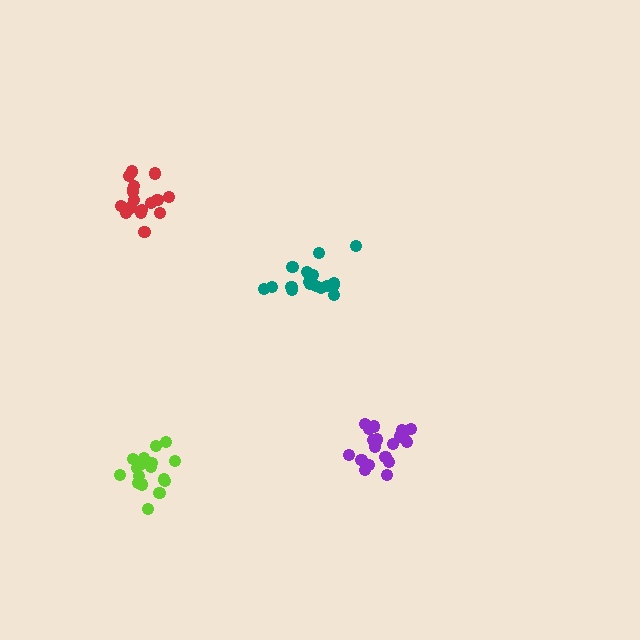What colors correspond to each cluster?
The clusters are colored: teal, lime, purple, red.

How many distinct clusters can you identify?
There are 4 distinct clusters.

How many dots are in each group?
Group 1: 20 dots, Group 2: 17 dots, Group 3: 19 dots, Group 4: 17 dots (73 total).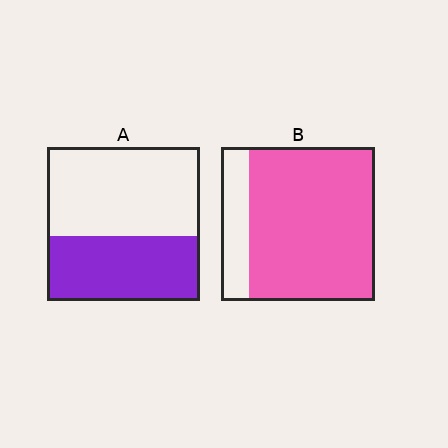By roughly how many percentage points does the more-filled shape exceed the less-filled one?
By roughly 40 percentage points (B over A).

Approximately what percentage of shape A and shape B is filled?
A is approximately 40% and B is approximately 80%.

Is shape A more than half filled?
No.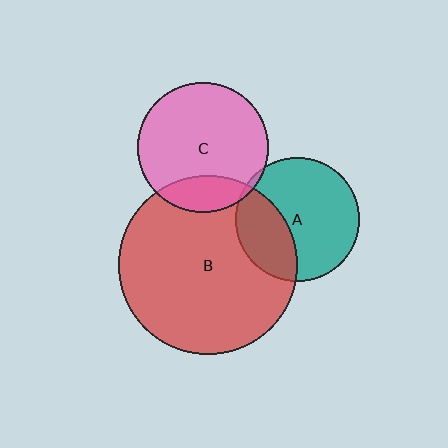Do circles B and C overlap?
Yes.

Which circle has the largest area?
Circle B (red).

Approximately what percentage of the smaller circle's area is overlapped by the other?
Approximately 20%.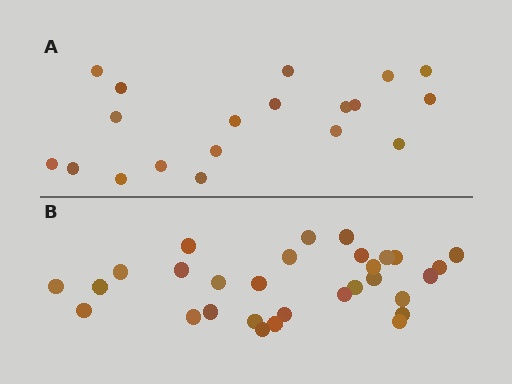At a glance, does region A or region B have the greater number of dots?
Region B (the bottom region) has more dots.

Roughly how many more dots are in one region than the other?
Region B has roughly 12 or so more dots than region A.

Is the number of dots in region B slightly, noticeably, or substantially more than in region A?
Region B has substantially more. The ratio is roughly 1.6 to 1.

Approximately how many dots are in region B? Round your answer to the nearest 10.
About 30 dots.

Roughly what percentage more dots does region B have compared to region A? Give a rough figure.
About 60% more.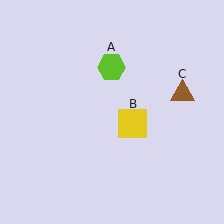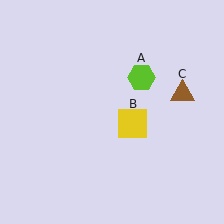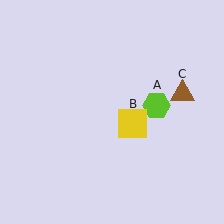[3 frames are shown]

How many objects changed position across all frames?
1 object changed position: lime hexagon (object A).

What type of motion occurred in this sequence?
The lime hexagon (object A) rotated clockwise around the center of the scene.